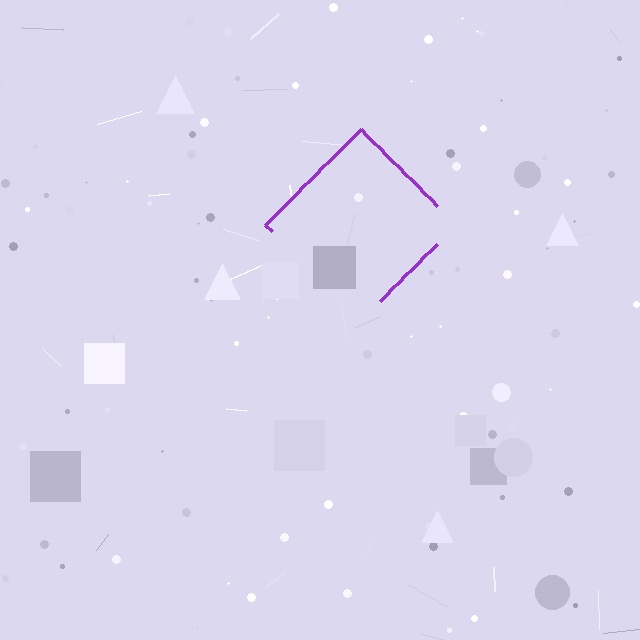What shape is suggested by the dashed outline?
The dashed outline suggests a diamond.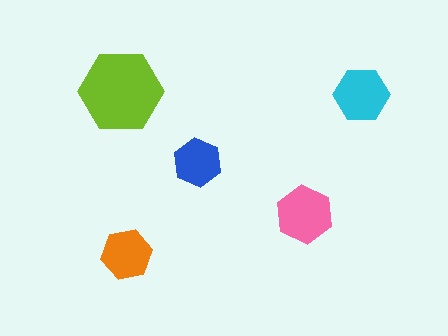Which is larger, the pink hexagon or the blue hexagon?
The pink one.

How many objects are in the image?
There are 5 objects in the image.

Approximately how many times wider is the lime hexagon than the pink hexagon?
About 1.5 times wider.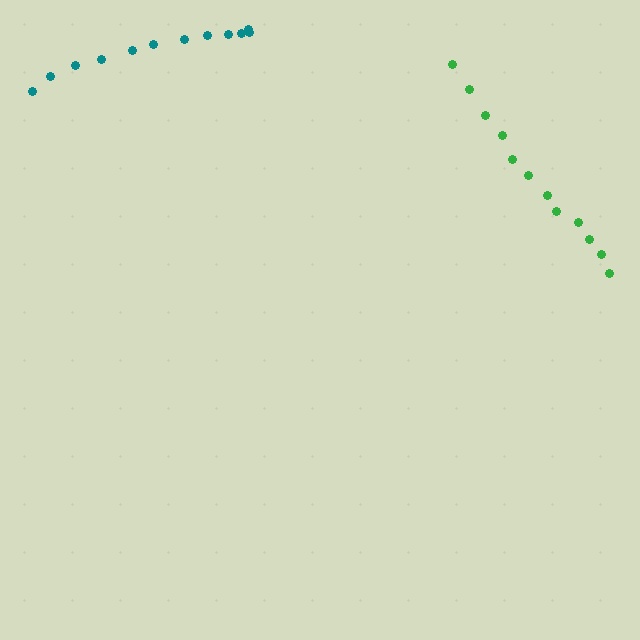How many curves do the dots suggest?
There are 2 distinct paths.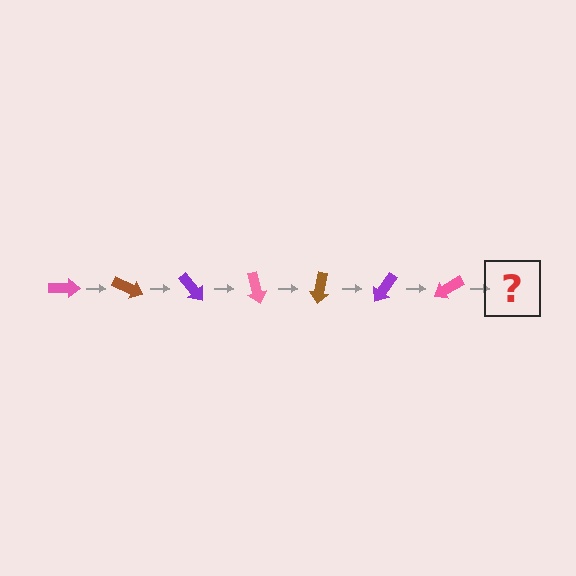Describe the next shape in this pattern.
It should be a brown arrow, rotated 175 degrees from the start.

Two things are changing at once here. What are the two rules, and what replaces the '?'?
The two rules are that it rotates 25 degrees each step and the color cycles through pink, brown, and purple. The '?' should be a brown arrow, rotated 175 degrees from the start.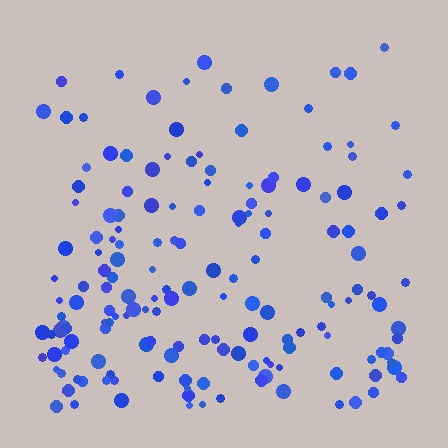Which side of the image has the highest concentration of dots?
The bottom.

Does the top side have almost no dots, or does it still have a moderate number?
Still a moderate number, just noticeably fewer than the bottom.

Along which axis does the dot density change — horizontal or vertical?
Vertical.